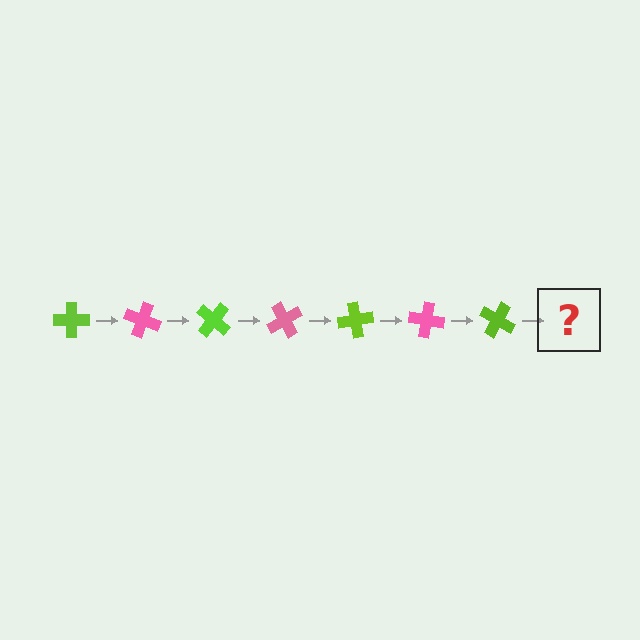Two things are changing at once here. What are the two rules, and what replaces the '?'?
The two rules are that it rotates 20 degrees each step and the color cycles through lime and pink. The '?' should be a pink cross, rotated 140 degrees from the start.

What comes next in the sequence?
The next element should be a pink cross, rotated 140 degrees from the start.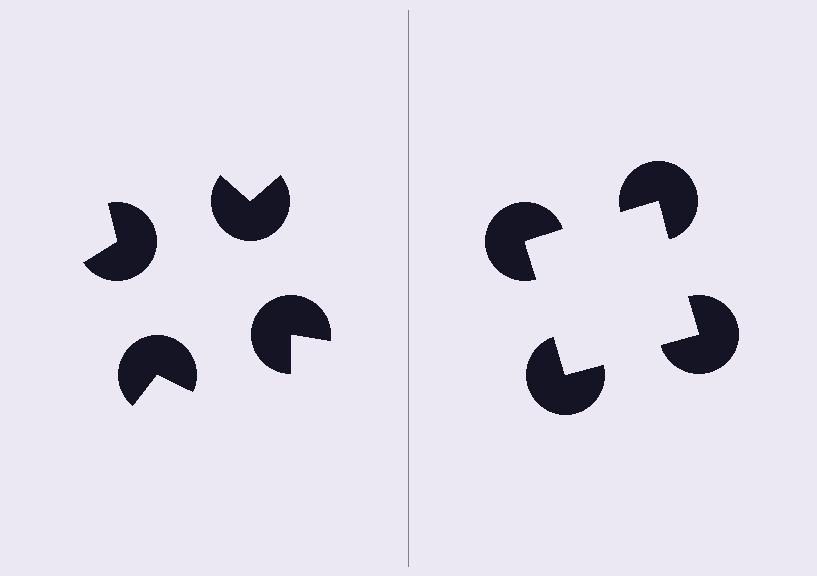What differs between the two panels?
The pac-man discs are positioned identically on both sides; only the wedge orientations differ. On the right they align to a square; on the left they are misaligned.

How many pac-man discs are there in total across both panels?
8 — 4 on each side.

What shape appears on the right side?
An illusory square.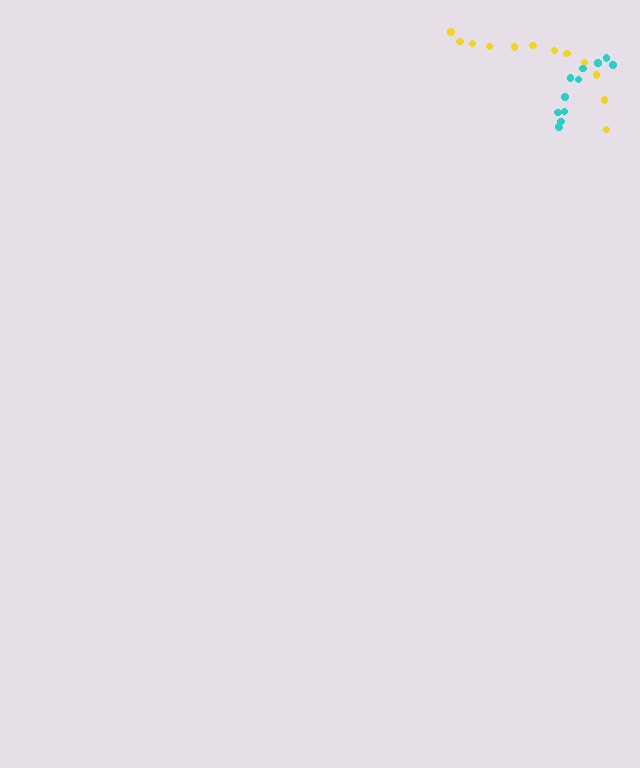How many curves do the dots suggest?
There are 2 distinct paths.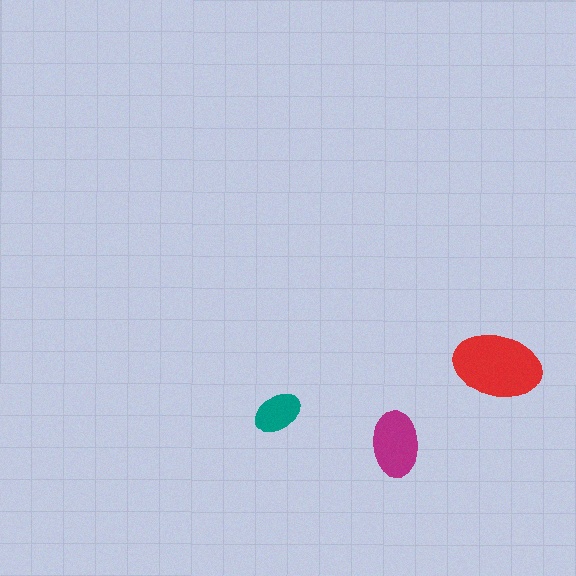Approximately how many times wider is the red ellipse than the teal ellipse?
About 2 times wider.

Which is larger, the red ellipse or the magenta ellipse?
The red one.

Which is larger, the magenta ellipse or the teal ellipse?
The magenta one.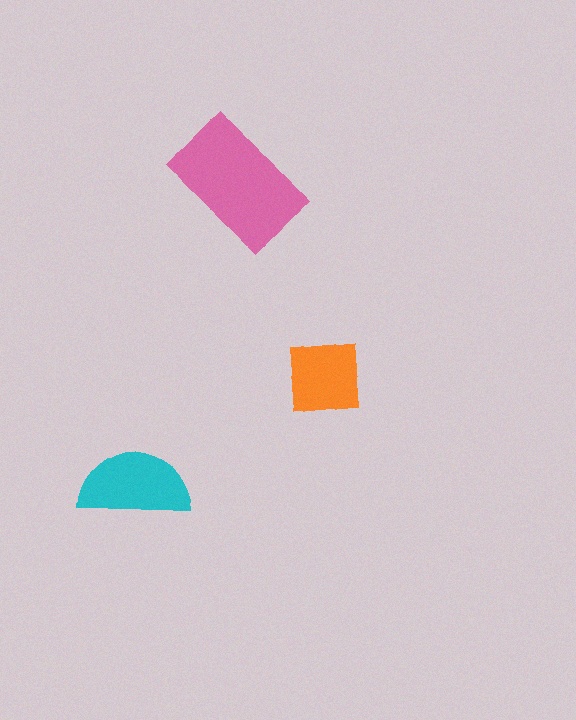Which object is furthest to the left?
The cyan semicircle is leftmost.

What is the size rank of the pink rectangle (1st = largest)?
1st.